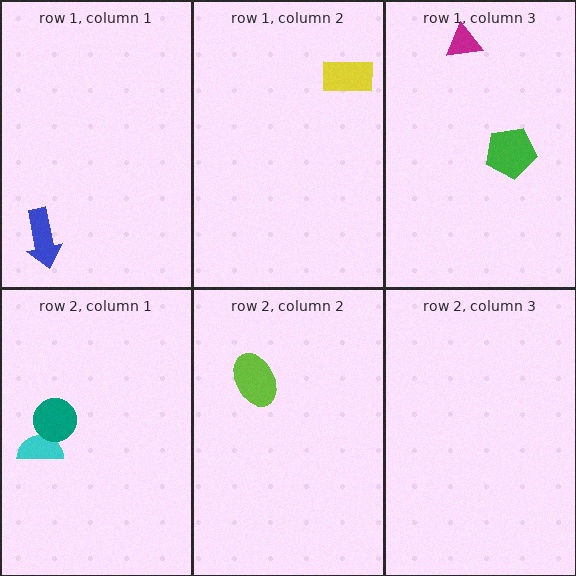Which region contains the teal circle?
The row 2, column 1 region.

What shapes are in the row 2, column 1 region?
The cyan semicircle, the teal circle.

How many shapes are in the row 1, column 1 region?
1.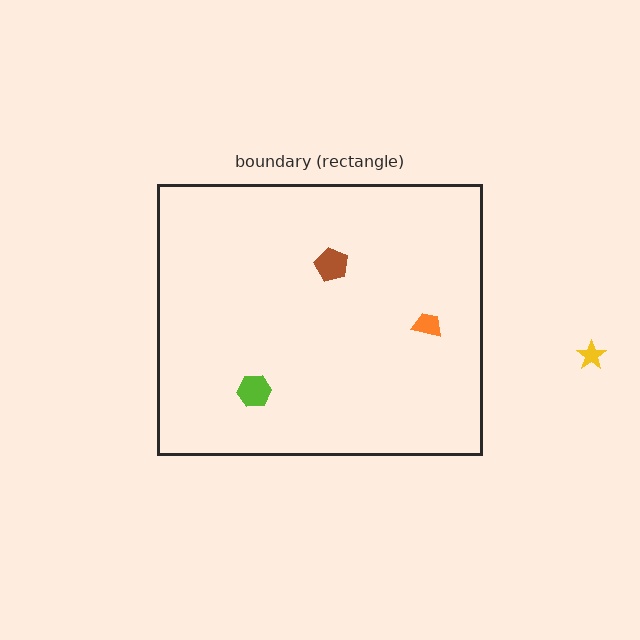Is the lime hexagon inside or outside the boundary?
Inside.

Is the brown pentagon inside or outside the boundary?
Inside.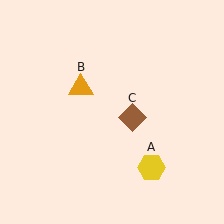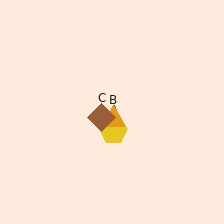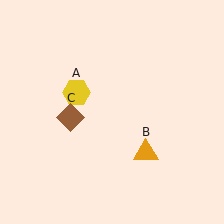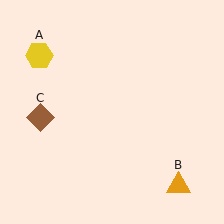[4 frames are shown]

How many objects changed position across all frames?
3 objects changed position: yellow hexagon (object A), orange triangle (object B), brown diamond (object C).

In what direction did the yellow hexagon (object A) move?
The yellow hexagon (object A) moved up and to the left.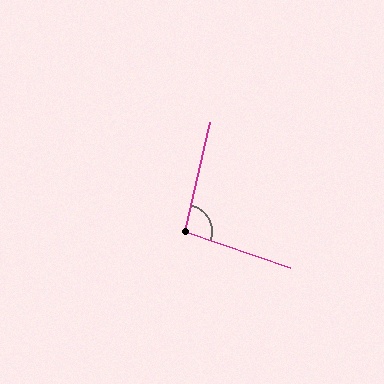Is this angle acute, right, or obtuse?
It is obtuse.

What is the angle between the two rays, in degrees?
Approximately 96 degrees.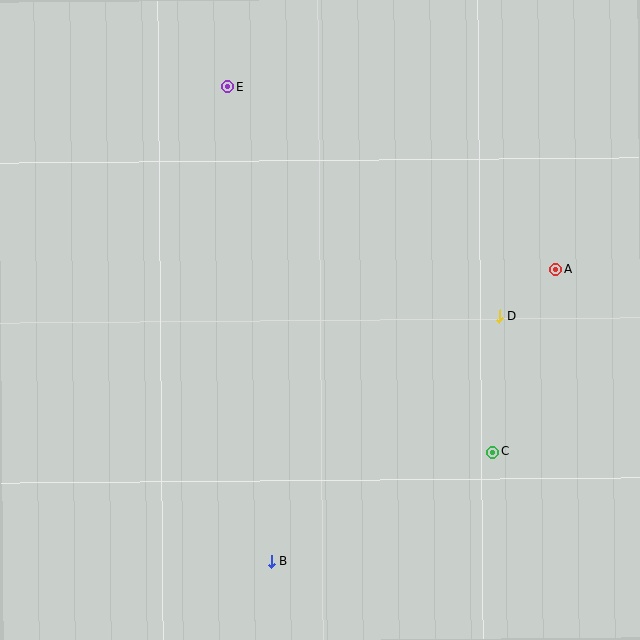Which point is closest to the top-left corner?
Point E is closest to the top-left corner.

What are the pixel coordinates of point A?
Point A is at (555, 269).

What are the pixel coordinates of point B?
Point B is at (271, 562).